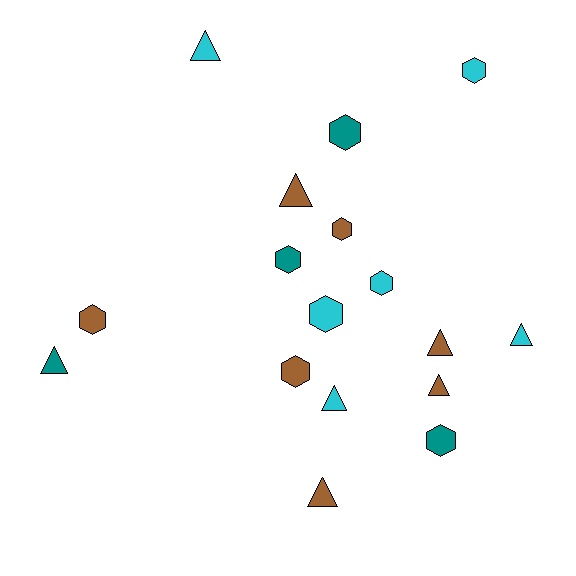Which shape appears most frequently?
Hexagon, with 9 objects.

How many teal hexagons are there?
There are 3 teal hexagons.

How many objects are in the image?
There are 17 objects.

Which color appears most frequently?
Brown, with 7 objects.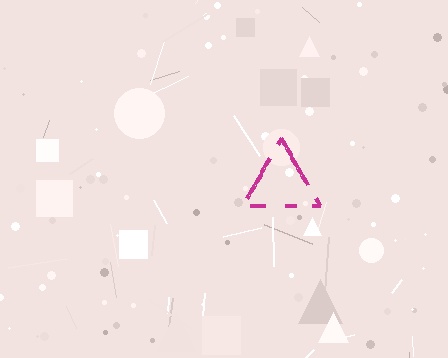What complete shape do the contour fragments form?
The contour fragments form a triangle.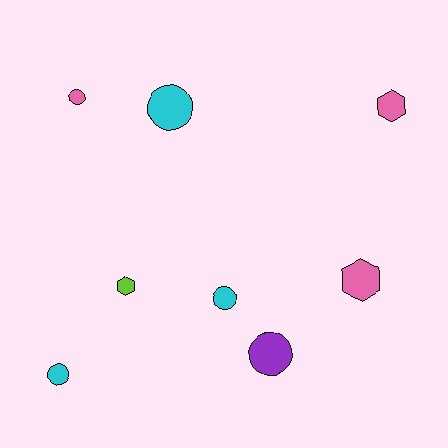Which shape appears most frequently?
Circle, with 5 objects.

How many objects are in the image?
There are 8 objects.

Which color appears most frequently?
Cyan, with 3 objects.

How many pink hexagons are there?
There are 2 pink hexagons.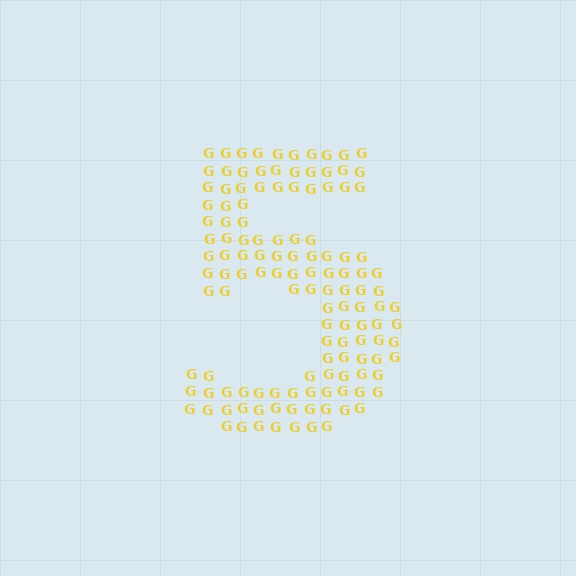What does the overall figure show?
The overall figure shows the digit 5.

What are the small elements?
The small elements are letter G's.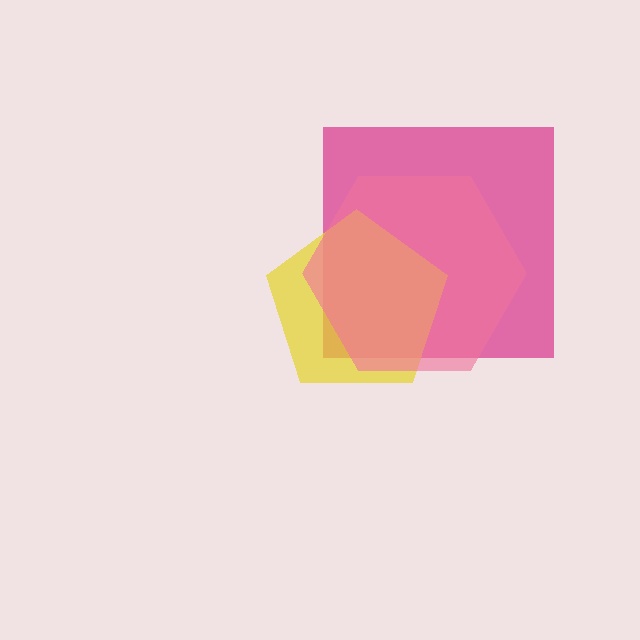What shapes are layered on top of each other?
The layered shapes are: a magenta square, a yellow pentagon, a pink hexagon.